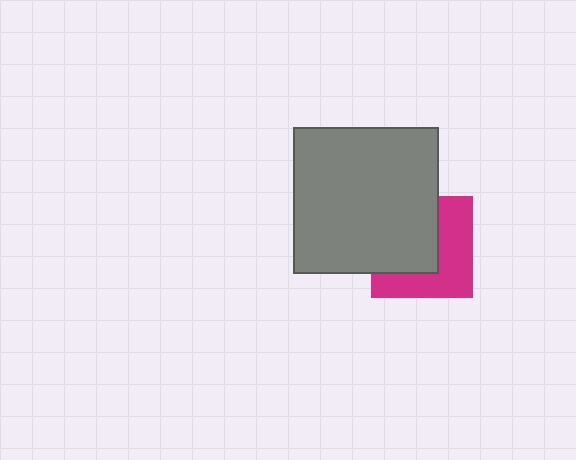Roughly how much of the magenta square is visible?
About half of it is visible (roughly 49%).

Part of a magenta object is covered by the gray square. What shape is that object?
It is a square.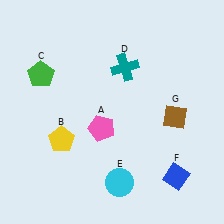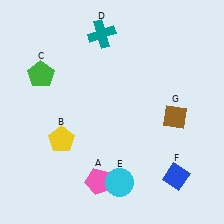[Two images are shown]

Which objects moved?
The objects that moved are: the pink pentagon (A), the teal cross (D).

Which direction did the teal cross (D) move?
The teal cross (D) moved up.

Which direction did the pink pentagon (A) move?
The pink pentagon (A) moved down.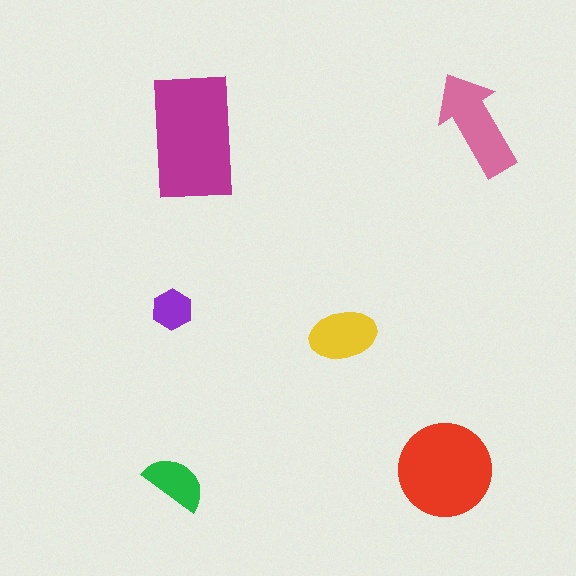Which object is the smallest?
The purple hexagon.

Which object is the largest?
The magenta rectangle.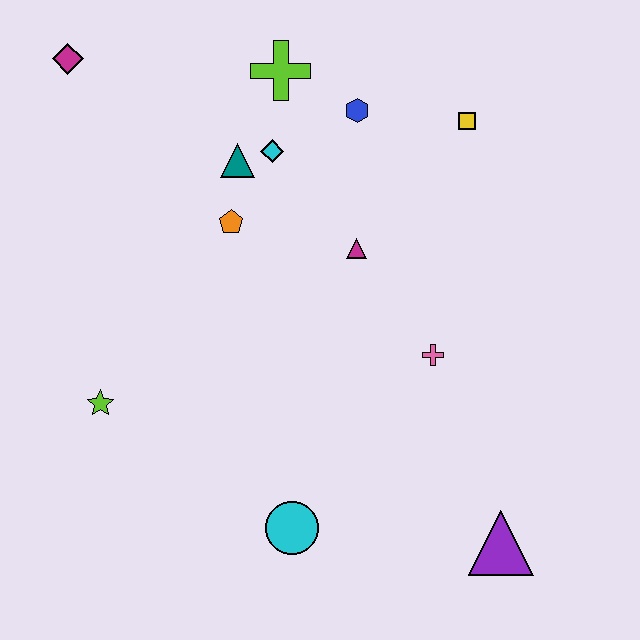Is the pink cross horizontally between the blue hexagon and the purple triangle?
Yes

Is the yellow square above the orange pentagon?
Yes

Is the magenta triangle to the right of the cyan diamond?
Yes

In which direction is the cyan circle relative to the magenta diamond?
The cyan circle is below the magenta diamond.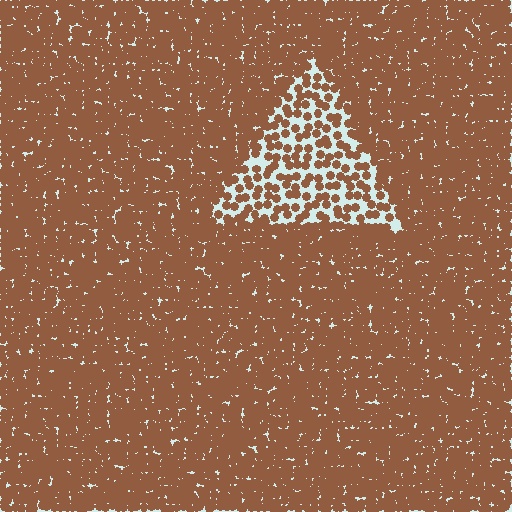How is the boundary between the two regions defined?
The boundary is defined by a change in element density (approximately 2.5x ratio). All elements are the same color, size, and shape.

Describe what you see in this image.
The image contains small brown elements arranged at two different densities. A triangle-shaped region is visible where the elements are less densely packed than the surrounding area.